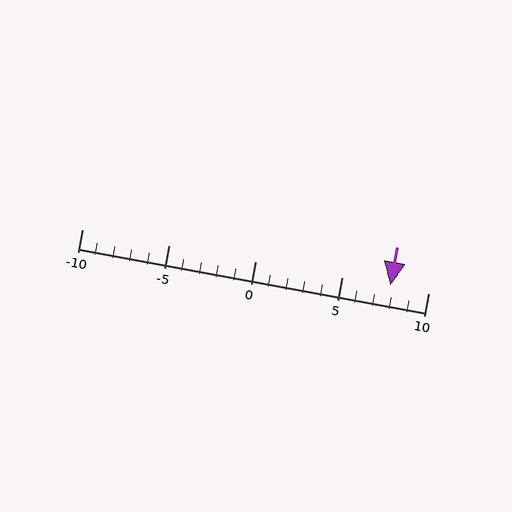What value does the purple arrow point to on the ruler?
The purple arrow points to approximately 8.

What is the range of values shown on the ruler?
The ruler shows values from -10 to 10.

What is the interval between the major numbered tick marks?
The major tick marks are spaced 5 units apart.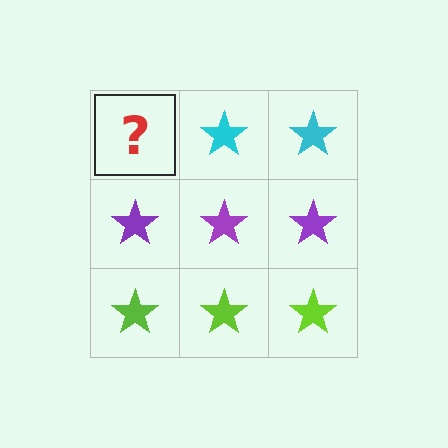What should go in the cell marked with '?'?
The missing cell should contain a cyan star.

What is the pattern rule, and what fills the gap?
The rule is that each row has a consistent color. The gap should be filled with a cyan star.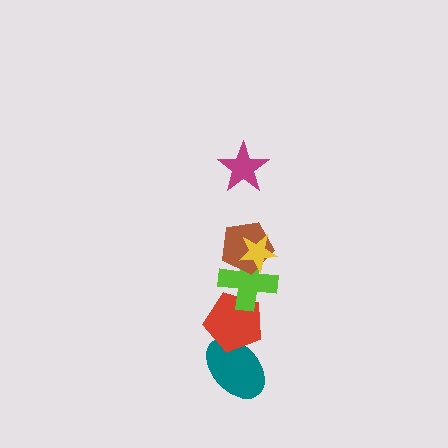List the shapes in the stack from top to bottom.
From top to bottom: the magenta star, the yellow star, the brown pentagon, the lime cross, the red pentagon, the teal ellipse.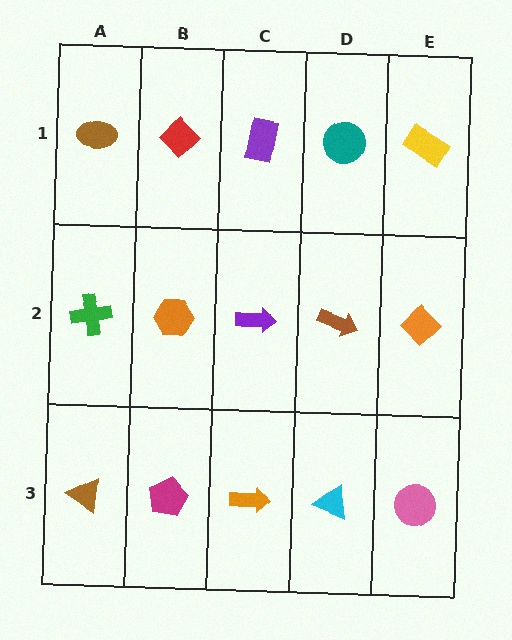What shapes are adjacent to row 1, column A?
A green cross (row 2, column A), a red diamond (row 1, column B).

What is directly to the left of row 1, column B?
A brown ellipse.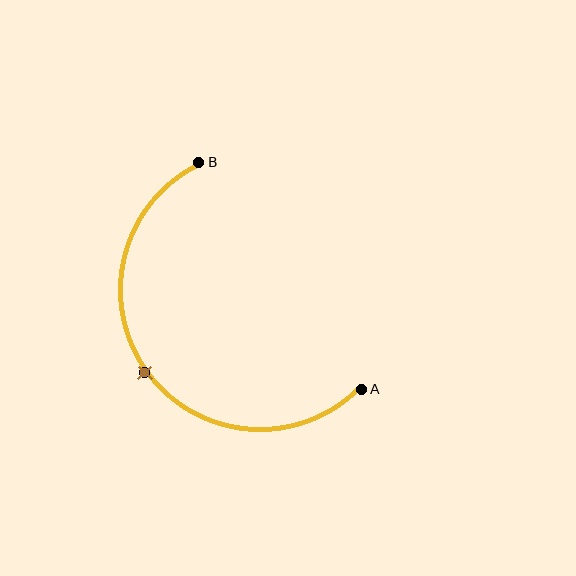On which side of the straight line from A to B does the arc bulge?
The arc bulges below and to the left of the straight line connecting A and B.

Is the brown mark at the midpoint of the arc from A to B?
Yes. The brown mark lies on the arc at equal arc-length from both A and B — it is the arc midpoint.